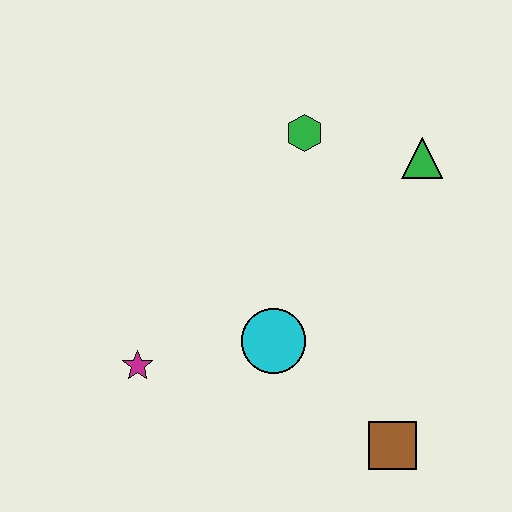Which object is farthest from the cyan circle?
The green triangle is farthest from the cyan circle.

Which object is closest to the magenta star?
The cyan circle is closest to the magenta star.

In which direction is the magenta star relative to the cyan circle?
The magenta star is to the left of the cyan circle.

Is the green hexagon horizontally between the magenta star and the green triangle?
Yes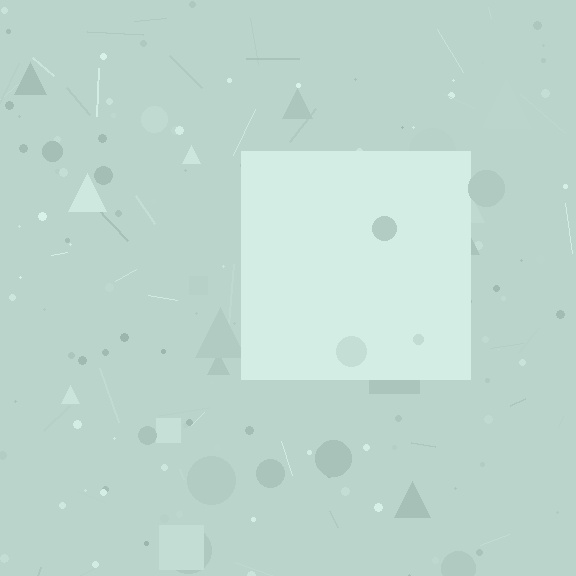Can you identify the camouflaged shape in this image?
The camouflaged shape is a square.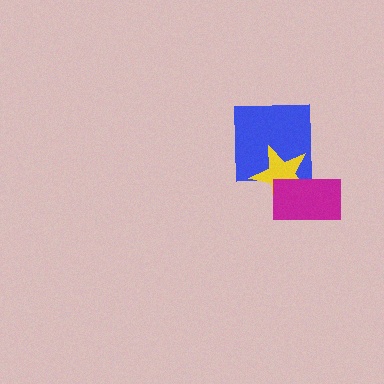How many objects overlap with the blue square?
1 object overlaps with the blue square.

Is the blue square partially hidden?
Yes, it is partially covered by another shape.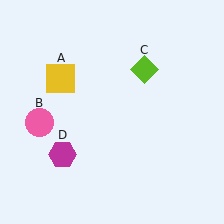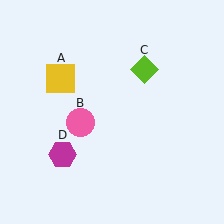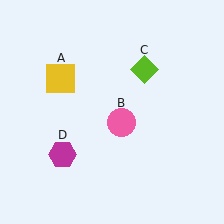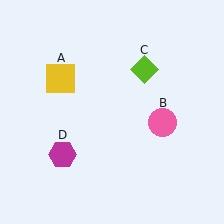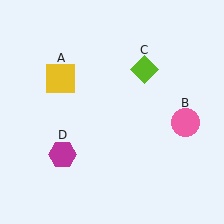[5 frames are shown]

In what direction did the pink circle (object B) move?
The pink circle (object B) moved right.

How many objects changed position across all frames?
1 object changed position: pink circle (object B).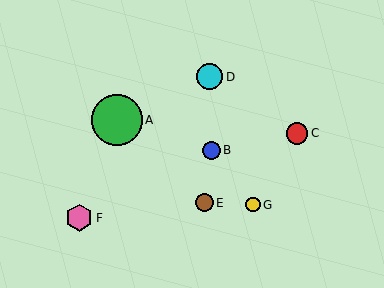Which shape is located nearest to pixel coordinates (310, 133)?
The red circle (labeled C) at (297, 133) is nearest to that location.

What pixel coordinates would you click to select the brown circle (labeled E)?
Click at (204, 203) to select the brown circle E.